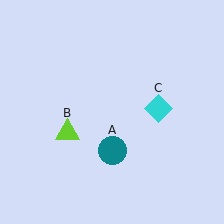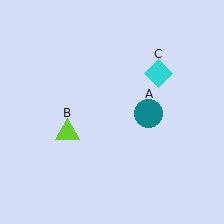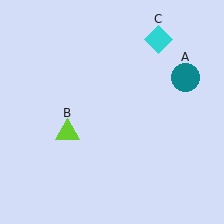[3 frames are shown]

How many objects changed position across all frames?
2 objects changed position: teal circle (object A), cyan diamond (object C).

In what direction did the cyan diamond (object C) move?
The cyan diamond (object C) moved up.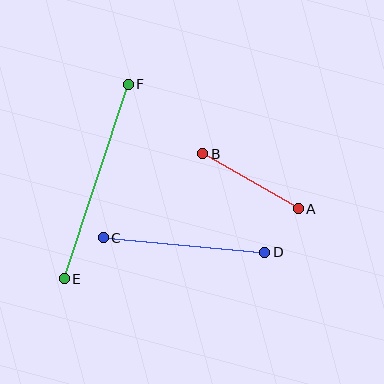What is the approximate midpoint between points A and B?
The midpoint is at approximately (250, 181) pixels.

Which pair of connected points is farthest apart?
Points E and F are farthest apart.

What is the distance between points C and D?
The distance is approximately 162 pixels.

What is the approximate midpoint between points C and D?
The midpoint is at approximately (184, 245) pixels.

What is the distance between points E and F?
The distance is approximately 204 pixels.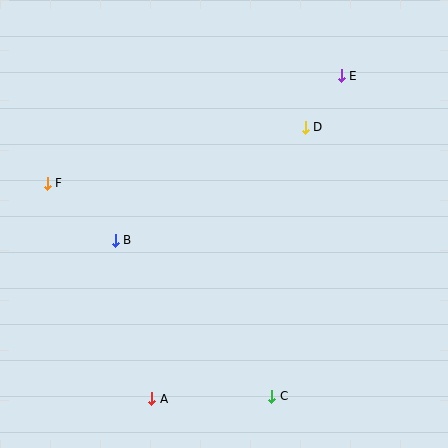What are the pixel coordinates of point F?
Point F is at (47, 183).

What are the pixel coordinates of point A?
Point A is at (152, 399).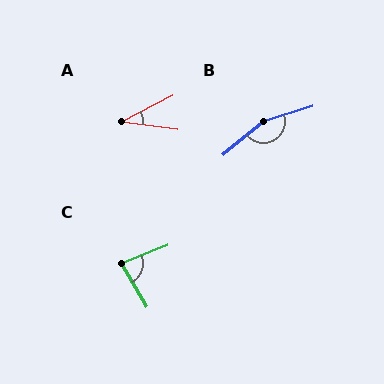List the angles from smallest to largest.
A (35°), C (81°), B (158°).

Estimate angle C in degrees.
Approximately 81 degrees.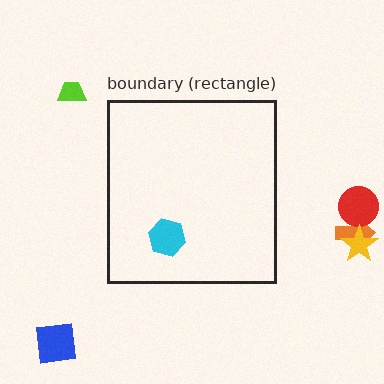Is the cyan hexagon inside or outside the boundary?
Inside.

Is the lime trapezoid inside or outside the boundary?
Outside.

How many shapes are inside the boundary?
1 inside, 5 outside.